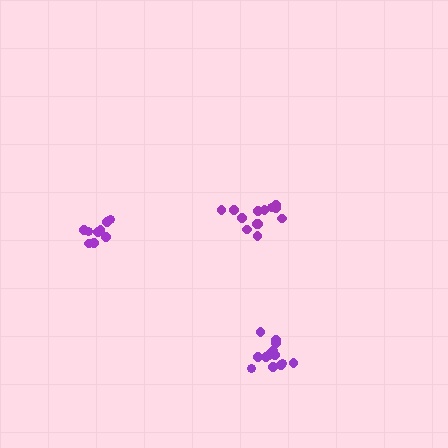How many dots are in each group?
Group 1: 13 dots, Group 2: 9 dots, Group 3: 13 dots (35 total).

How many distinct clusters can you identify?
There are 3 distinct clusters.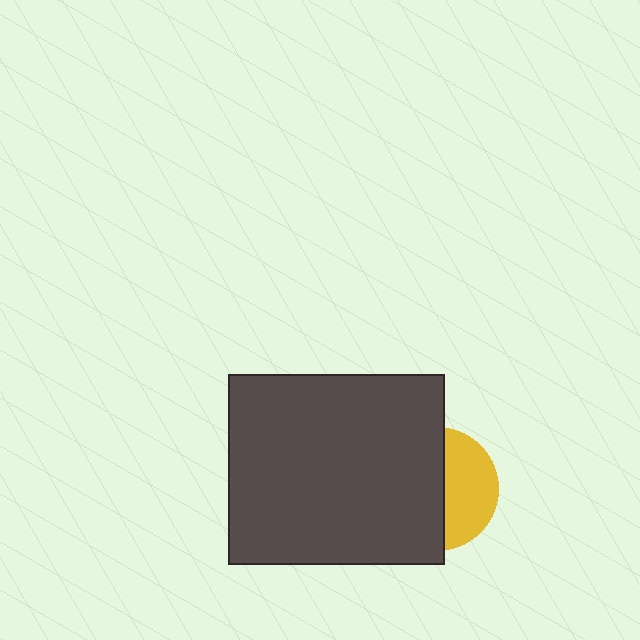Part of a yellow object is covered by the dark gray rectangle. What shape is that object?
It is a circle.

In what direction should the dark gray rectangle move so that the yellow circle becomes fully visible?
The dark gray rectangle should move left. That is the shortest direction to clear the overlap and leave the yellow circle fully visible.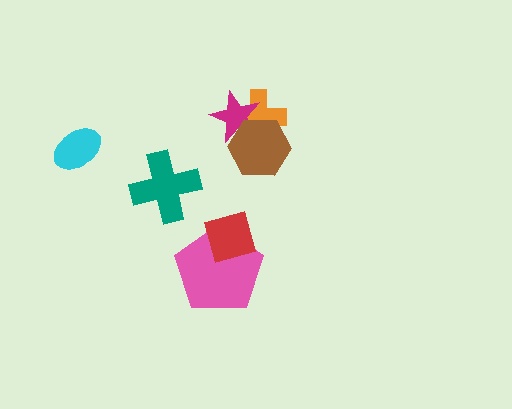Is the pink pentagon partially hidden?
Yes, it is partially covered by another shape.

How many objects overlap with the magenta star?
2 objects overlap with the magenta star.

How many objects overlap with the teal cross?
0 objects overlap with the teal cross.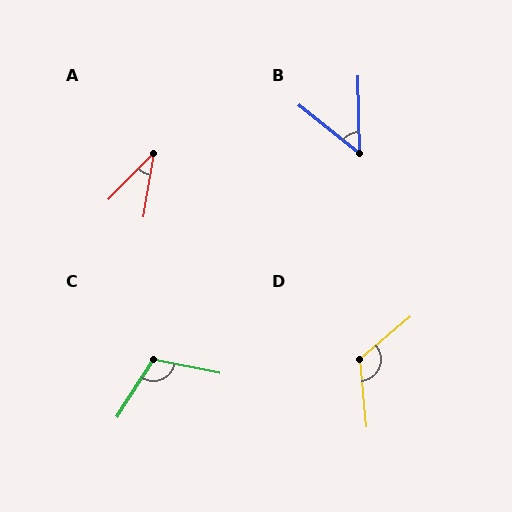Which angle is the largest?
D, at approximately 124 degrees.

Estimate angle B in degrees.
Approximately 50 degrees.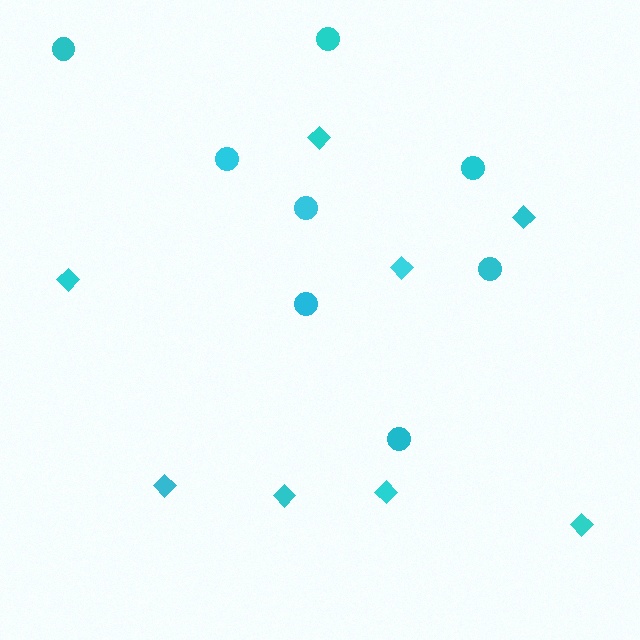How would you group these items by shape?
There are 2 groups: one group of circles (8) and one group of diamonds (8).